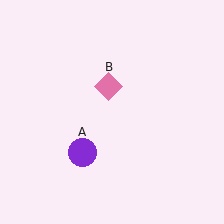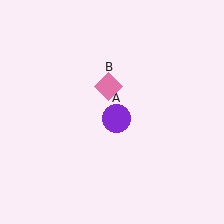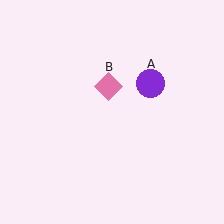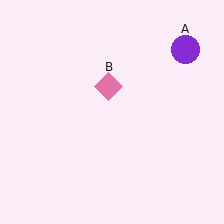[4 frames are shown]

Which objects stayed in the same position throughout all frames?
Pink diamond (object B) remained stationary.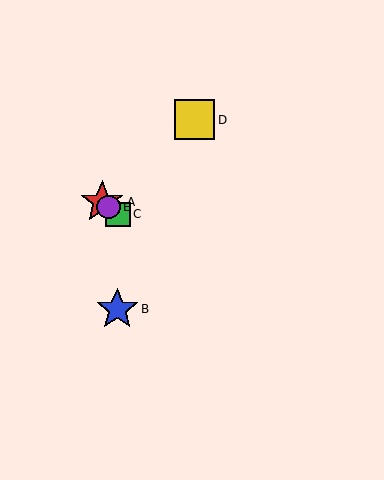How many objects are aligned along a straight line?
3 objects (A, C, E) are aligned along a straight line.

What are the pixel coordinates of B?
Object B is at (117, 309).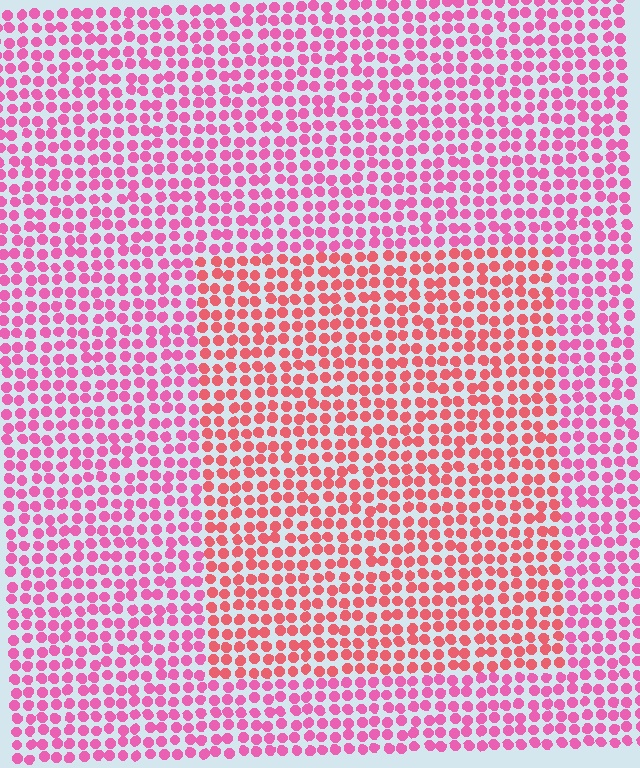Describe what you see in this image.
The image is filled with small pink elements in a uniform arrangement. A rectangle-shaped region is visible where the elements are tinted to a slightly different hue, forming a subtle color boundary.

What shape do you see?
I see a rectangle.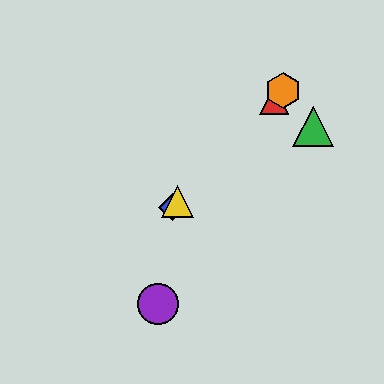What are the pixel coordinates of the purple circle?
The purple circle is at (158, 304).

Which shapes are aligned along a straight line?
The red triangle, the blue diamond, the yellow triangle, the orange hexagon are aligned along a straight line.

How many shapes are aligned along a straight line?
4 shapes (the red triangle, the blue diamond, the yellow triangle, the orange hexagon) are aligned along a straight line.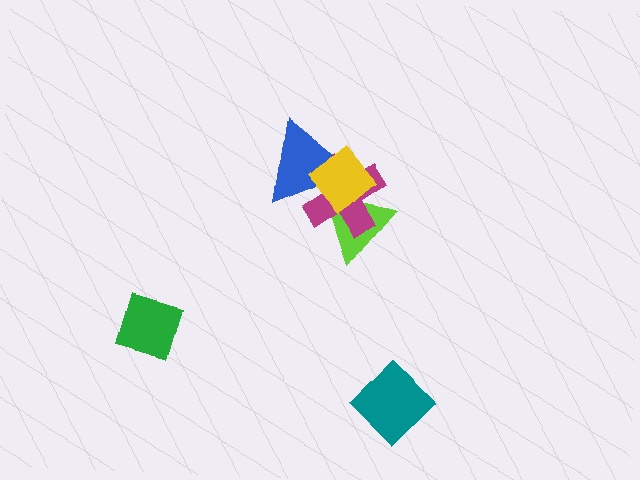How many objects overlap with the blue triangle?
3 objects overlap with the blue triangle.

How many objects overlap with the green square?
0 objects overlap with the green square.